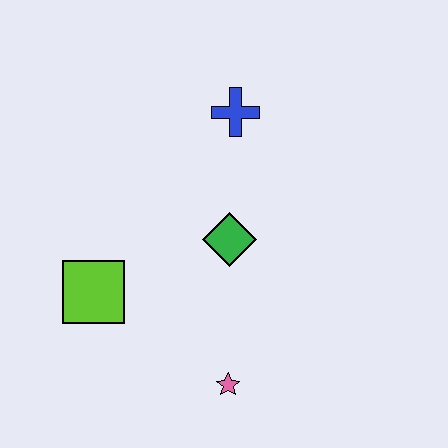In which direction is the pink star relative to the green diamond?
The pink star is below the green diamond.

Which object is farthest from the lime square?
The blue cross is farthest from the lime square.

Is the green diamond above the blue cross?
No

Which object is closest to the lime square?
The green diamond is closest to the lime square.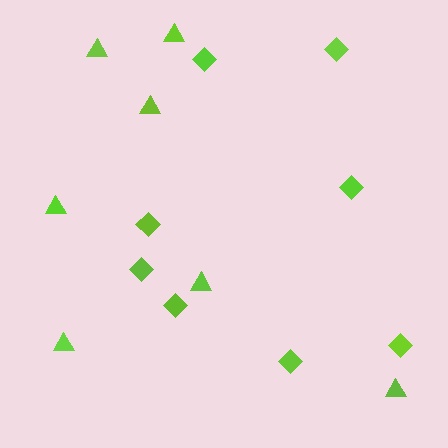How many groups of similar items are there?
There are 2 groups: one group of triangles (7) and one group of diamonds (8).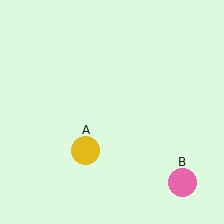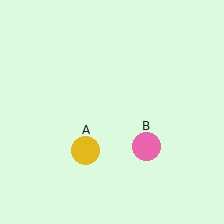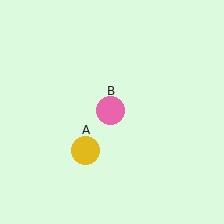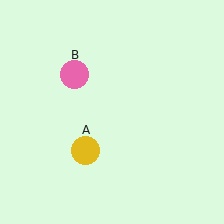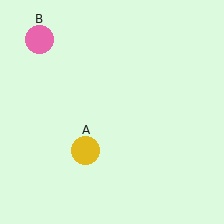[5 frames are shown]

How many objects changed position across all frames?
1 object changed position: pink circle (object B).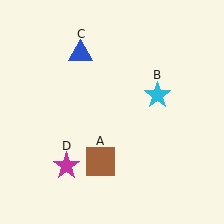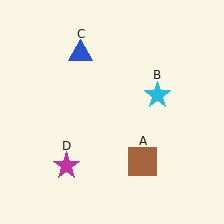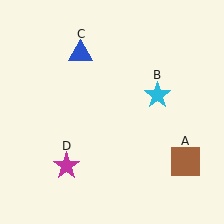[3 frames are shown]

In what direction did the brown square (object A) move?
The brown square (object A) moved right.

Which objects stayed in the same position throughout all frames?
Cyan star (object B) and blue triangle (object C) and magenta star (object D) remained stationary.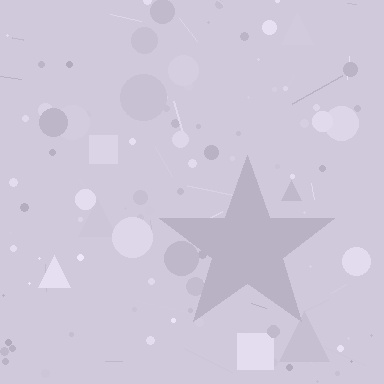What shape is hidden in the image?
A star is hidden in the image.